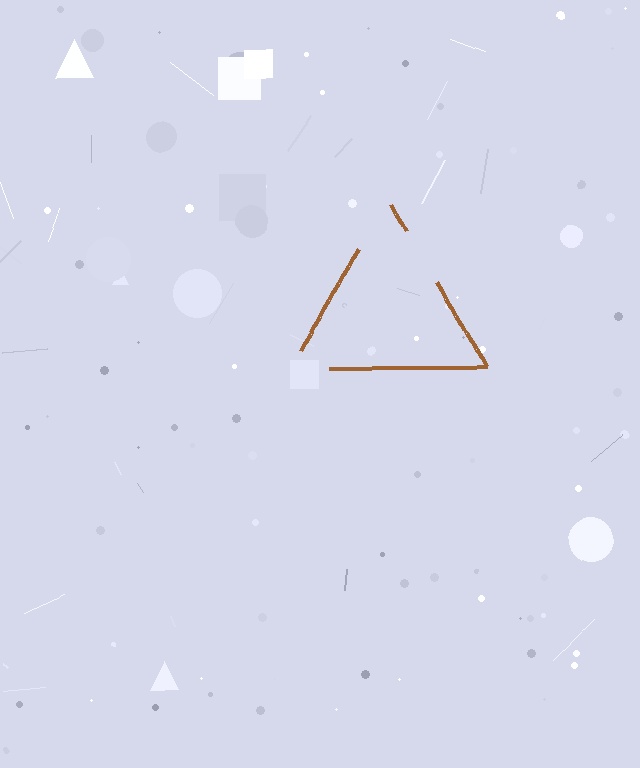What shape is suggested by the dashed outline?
The dashed outline suggests a triangle.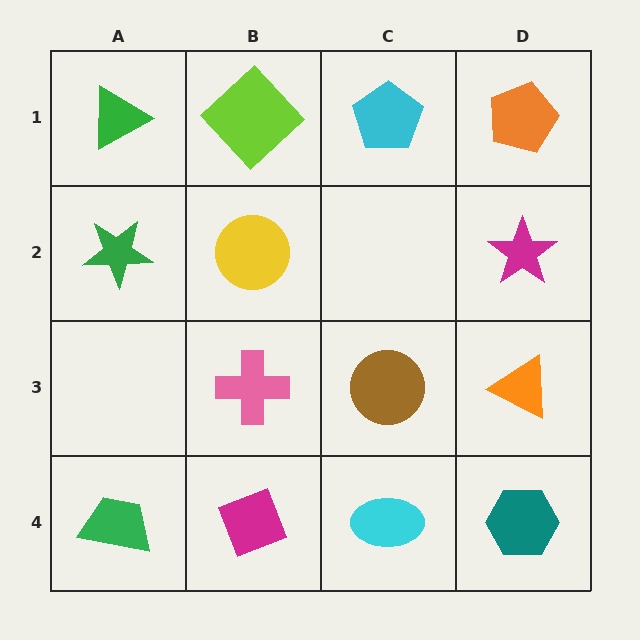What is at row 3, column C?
A brown circle.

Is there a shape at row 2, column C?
No, that cell is empty.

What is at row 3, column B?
A pink cross.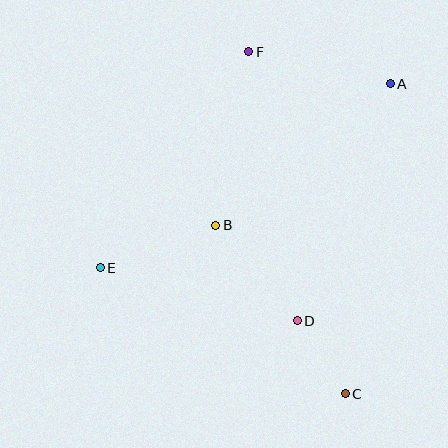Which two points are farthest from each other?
Points C and F are farthest from each other.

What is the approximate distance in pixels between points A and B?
The distance between A and B is approximately 225 pixels.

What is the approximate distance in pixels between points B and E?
The distance between B and E is approximately 123 pixels.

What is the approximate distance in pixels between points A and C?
The distance between A and C is approximately 313 pixels.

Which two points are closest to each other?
Points C and D are closest to each other.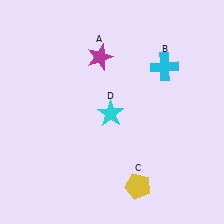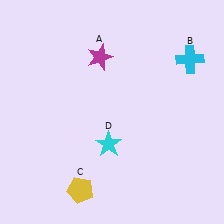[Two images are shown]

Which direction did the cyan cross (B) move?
The cyan cross (B) moved right.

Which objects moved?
The objects that moved are: the cyan cross (B), the yellow pentagon (C), the cyan star (D).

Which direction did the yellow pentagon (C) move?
The yellow pentagon (C) moved left.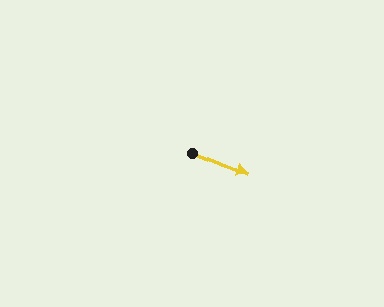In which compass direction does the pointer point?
East.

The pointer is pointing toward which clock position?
Roughly 4 o'clock.